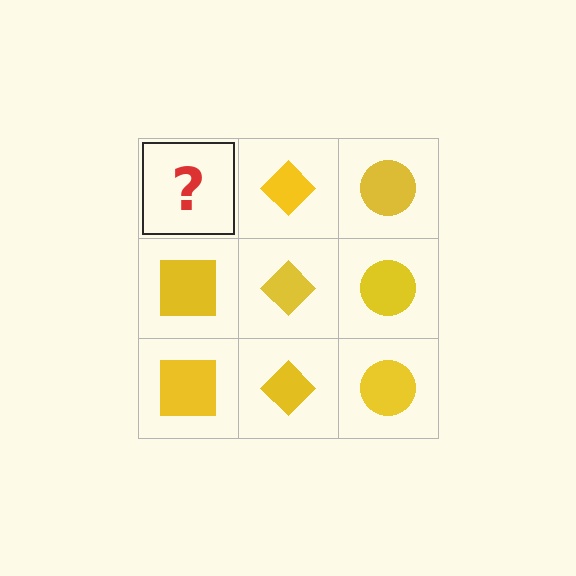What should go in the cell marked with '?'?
The missing cell should contain a yellow square.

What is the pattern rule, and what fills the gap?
The rule is that each column has a consistent shape. The gap should be filled with a yellow square.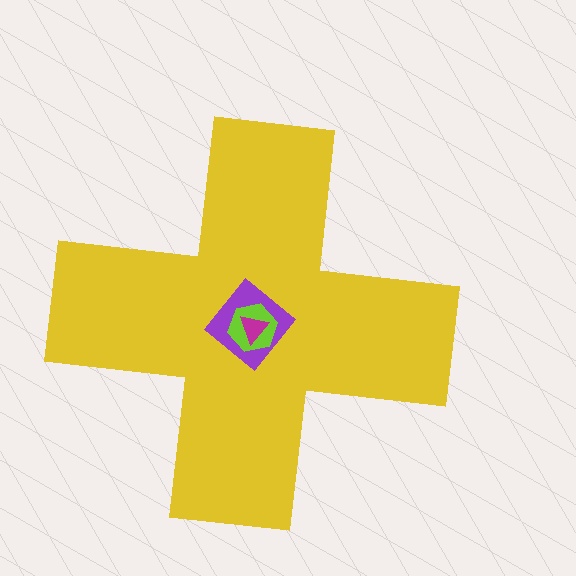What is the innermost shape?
The magenta triangle.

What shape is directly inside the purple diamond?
The lime hexagon.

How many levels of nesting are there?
4.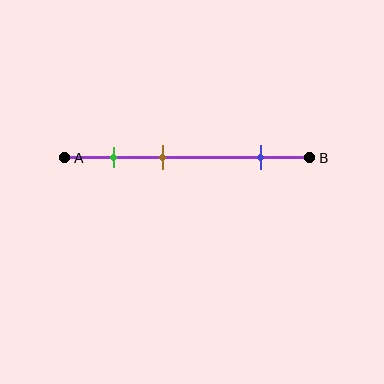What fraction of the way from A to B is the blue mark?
The blue mark is approximately 80% (0.8) of the way from A to B.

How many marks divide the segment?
There are 3 marks dividing the segment.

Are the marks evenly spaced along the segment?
No, the marks are not evenly spaced.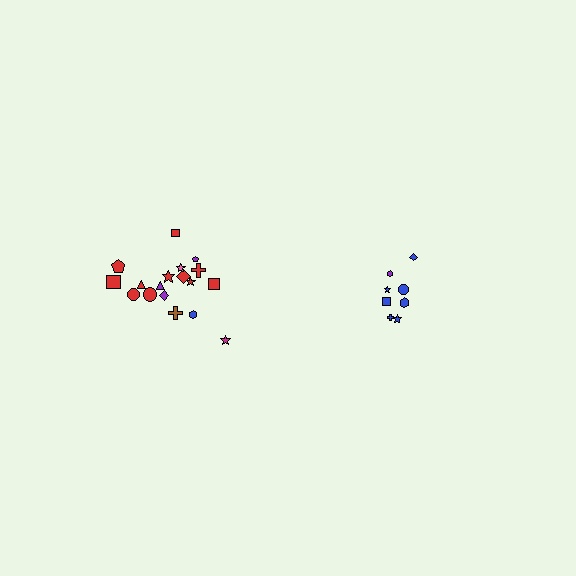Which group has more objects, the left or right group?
The left group.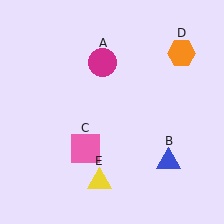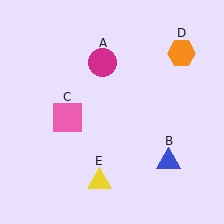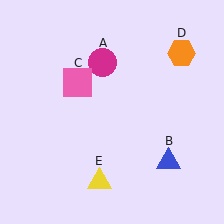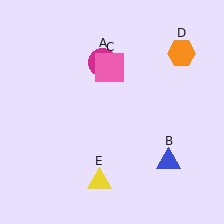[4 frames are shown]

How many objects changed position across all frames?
1 object changed position: pink square (object C).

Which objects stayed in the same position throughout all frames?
Magenta circle (object A) and blue triangle (object B) and orange hexagon (object D) and yellow triangle (object E) remained stationary.